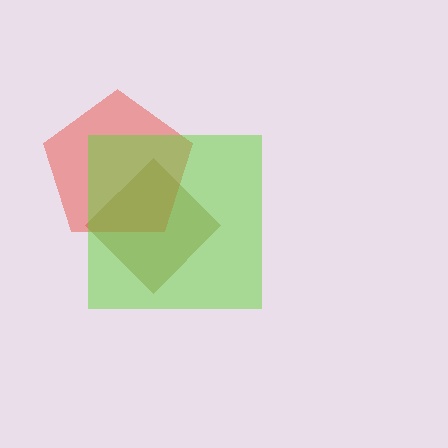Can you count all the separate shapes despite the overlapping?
Yes, there are 3 separate shapes.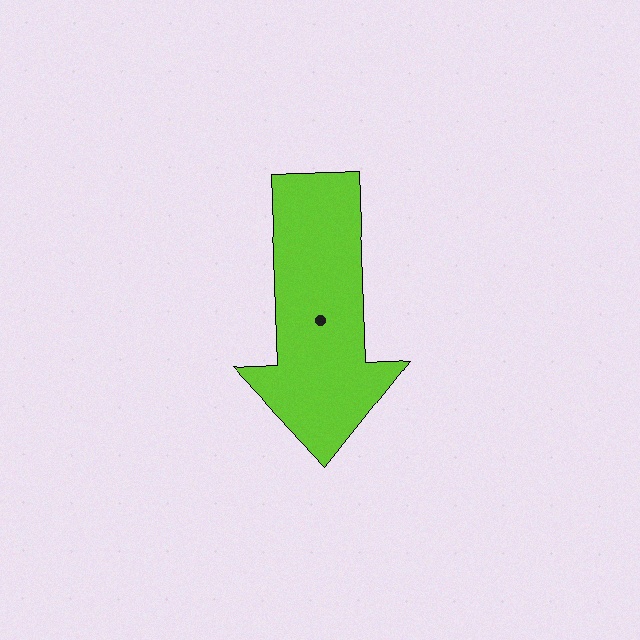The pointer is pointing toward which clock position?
Roughly 6 o'clock.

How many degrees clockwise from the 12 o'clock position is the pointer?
Approximately 178 degrees.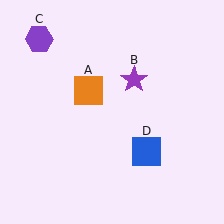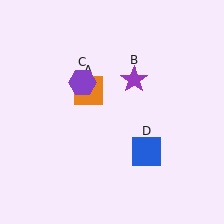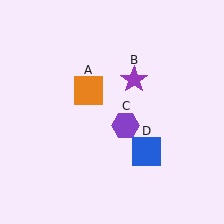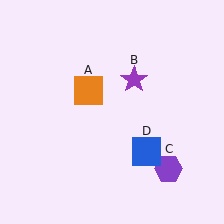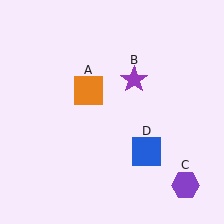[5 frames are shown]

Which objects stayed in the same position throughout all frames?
Orange square (object A) and purple star (object B) and blue square (object D) remained stationary.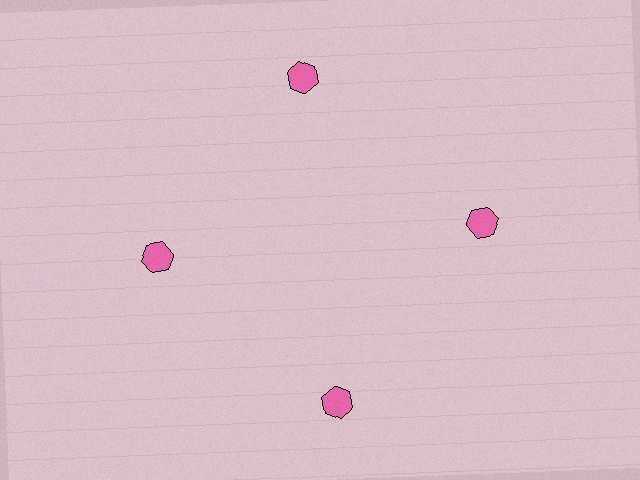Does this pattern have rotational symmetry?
Yes, this pattern has 4-fold rotational symmetry. It looks the same after rotating 90 degrees around the center.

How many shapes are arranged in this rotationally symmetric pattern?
There are 4 shapes, arranged in 4 groups of 1.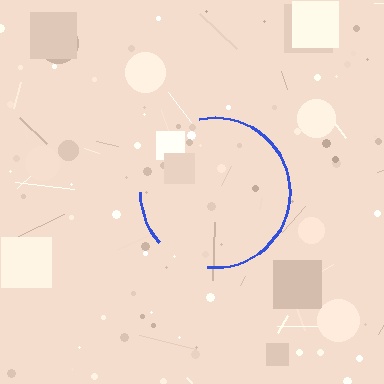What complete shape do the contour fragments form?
The contour fragments form a circle.